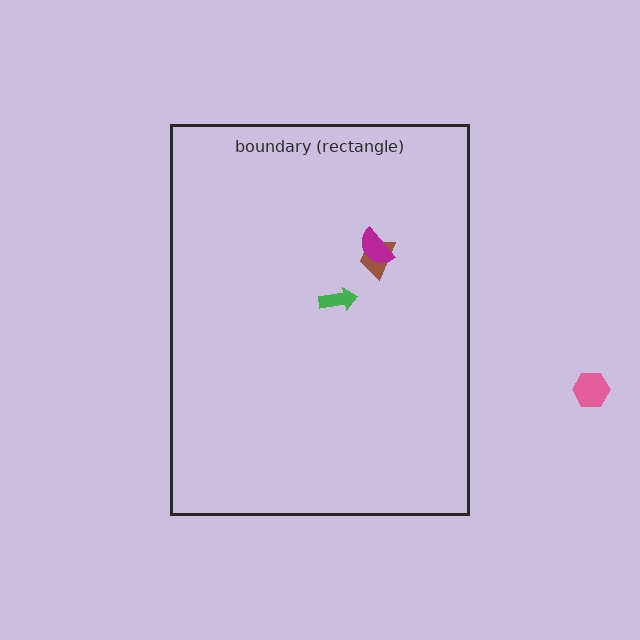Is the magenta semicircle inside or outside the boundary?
Inside.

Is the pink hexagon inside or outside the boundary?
Outside.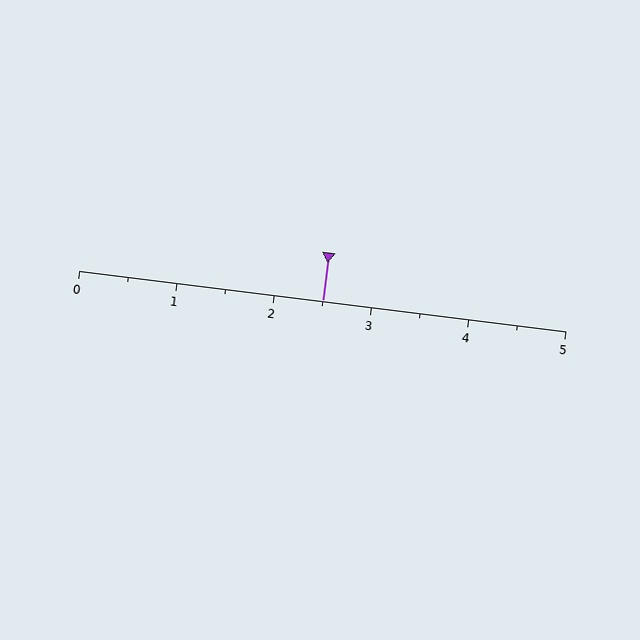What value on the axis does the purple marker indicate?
The marker indicates approximately 2.5.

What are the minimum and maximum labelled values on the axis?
The axis runs from 0 to 5.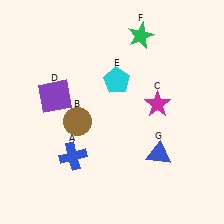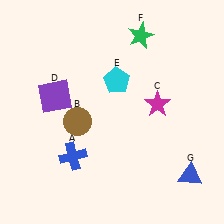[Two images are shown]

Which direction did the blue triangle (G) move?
The blue triangle (G) moved right.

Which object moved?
The blue triangle (G) moved right.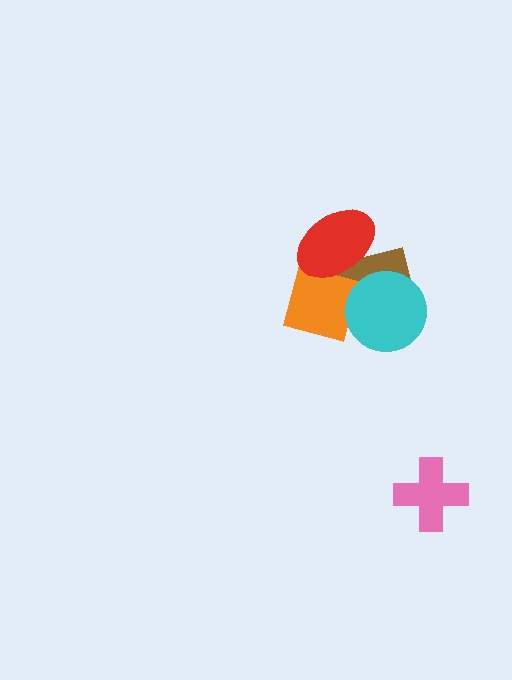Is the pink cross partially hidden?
No, no other shape covers it.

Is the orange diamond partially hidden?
Yes, it is partially covered by another shape.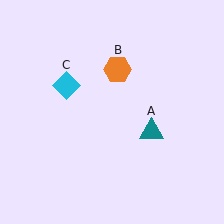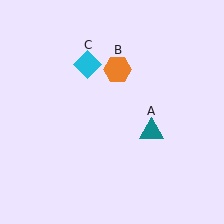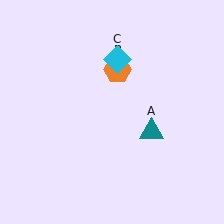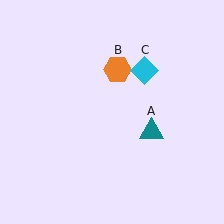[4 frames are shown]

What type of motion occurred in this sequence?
The cyan diamond (object C) rotated clockwise around the center of the scene.